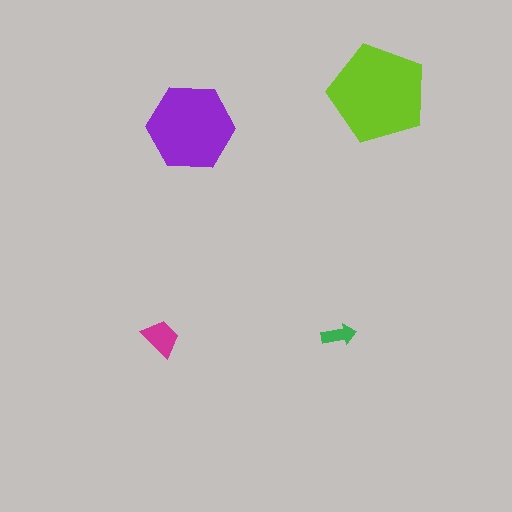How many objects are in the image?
There are 4 objects in the image.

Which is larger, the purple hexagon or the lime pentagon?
The lime pentagon.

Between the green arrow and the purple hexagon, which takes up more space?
The purple hexagon.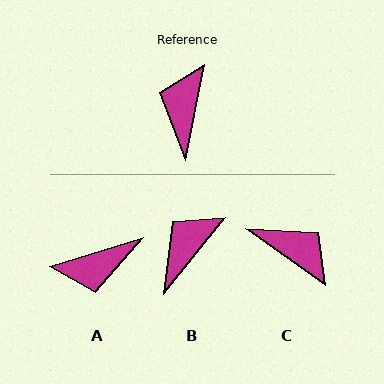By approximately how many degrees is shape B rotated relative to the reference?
Approximately 28 degrees clockwise.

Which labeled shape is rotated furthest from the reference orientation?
A, about 119 degrees away.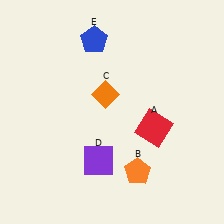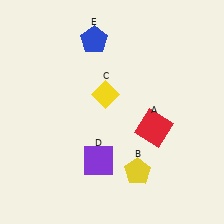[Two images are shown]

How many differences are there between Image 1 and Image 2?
There are 2 differences between the two images.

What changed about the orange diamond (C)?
In Image 1, C is orange. In Image 2, it changed to yellow.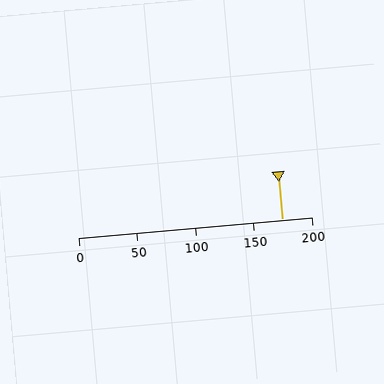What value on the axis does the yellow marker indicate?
The marker indicates approximately 175.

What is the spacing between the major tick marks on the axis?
The major ticks are spaced 50 apart.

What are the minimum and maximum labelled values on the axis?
The axis runs from 0 to 200.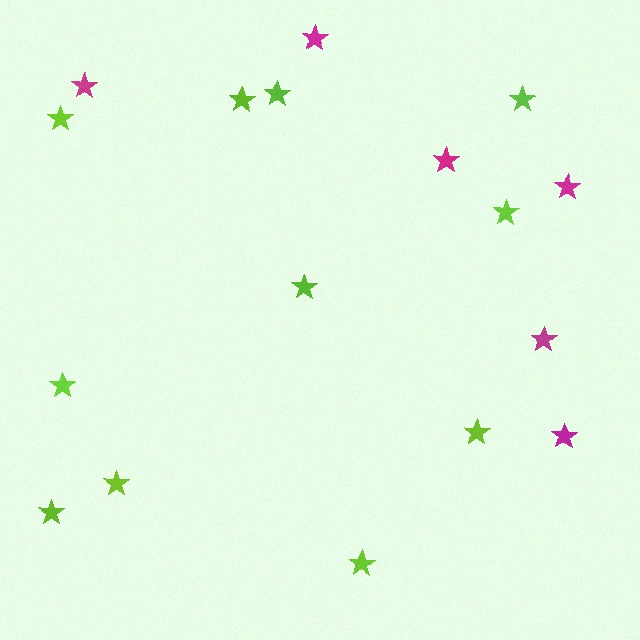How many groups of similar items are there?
There are 2 groups: one group of magenta stars (6) and one group of lime stars (11).